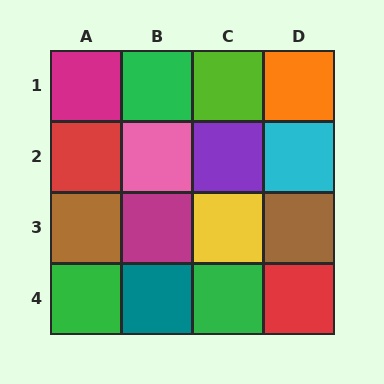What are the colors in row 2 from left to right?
Red, pink, purple, cyan.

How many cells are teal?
1 cell is teal.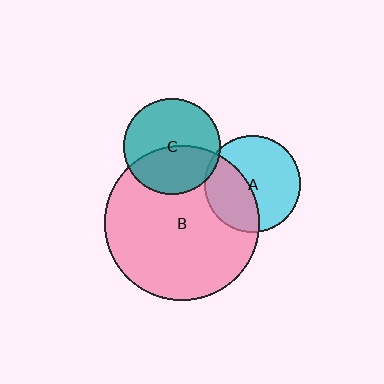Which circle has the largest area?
Circle B (pink).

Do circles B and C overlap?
Yes.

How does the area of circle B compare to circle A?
Approximately 2.6 times.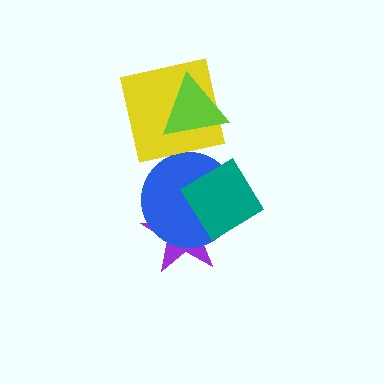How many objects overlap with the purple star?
2 objects overlap with the purple star.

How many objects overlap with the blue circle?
2 objects overlap with the blue circle.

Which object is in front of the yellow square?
The lime triangle is in front of the yellow square.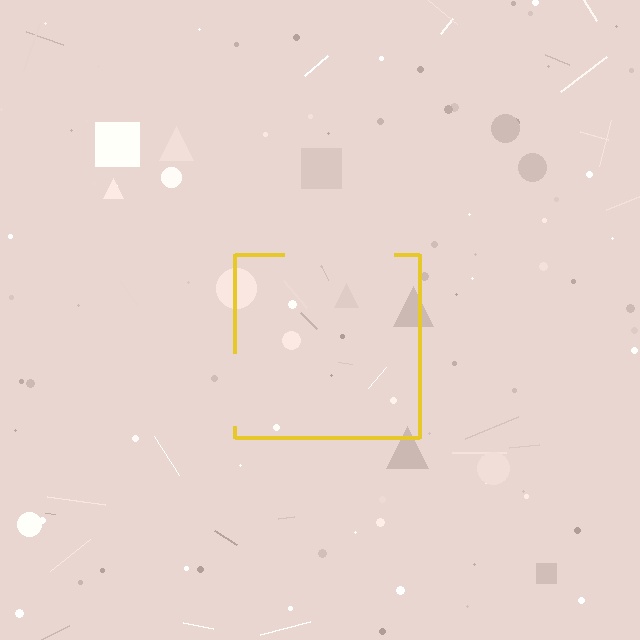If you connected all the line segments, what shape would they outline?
They would outline a square.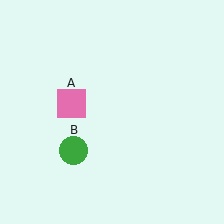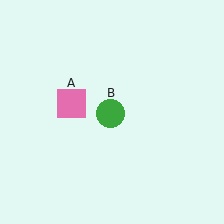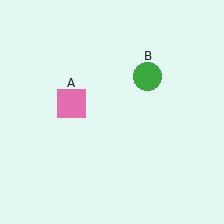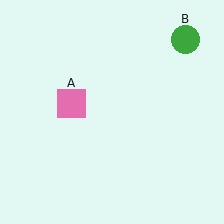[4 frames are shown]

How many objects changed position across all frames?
1 object changed position: green circle (object B).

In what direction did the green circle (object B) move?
The green circle (object B) moved up and to the right.